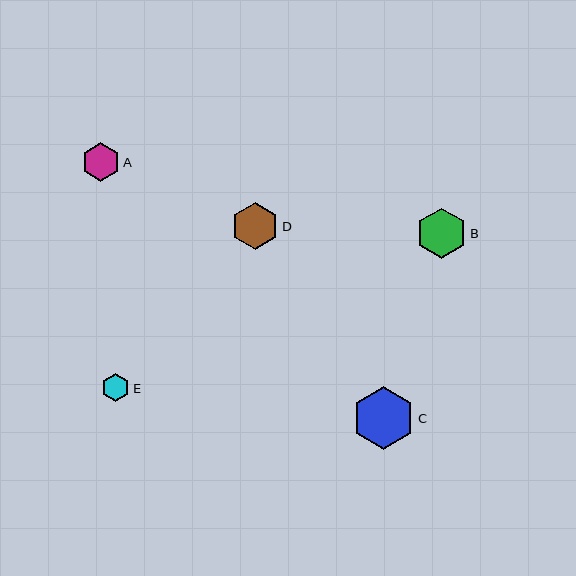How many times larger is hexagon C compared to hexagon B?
Hexagon C is approximately 1.3 times the size of hexagon B.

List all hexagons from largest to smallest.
From largest to smallest: C, B, D, A, E.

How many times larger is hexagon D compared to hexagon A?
Hexagon D is approximately 1.2 times the size of hexagon A.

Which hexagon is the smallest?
Hexagon E is the smallest with a size of approximately 28 pixels.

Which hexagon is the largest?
Hexagon C is the largest with a size of approximately 63 pixels.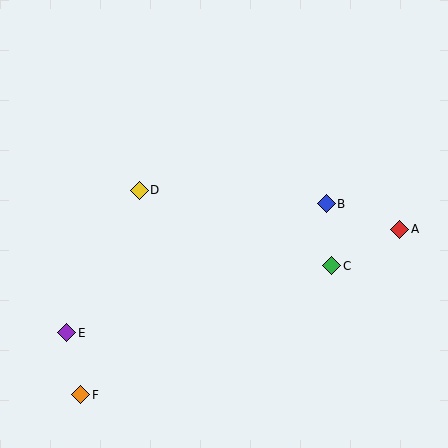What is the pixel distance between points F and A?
The distance between F and A is 359 pixels.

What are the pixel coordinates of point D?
Point D is at (139, 190).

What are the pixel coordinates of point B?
Point B is at (326, 204).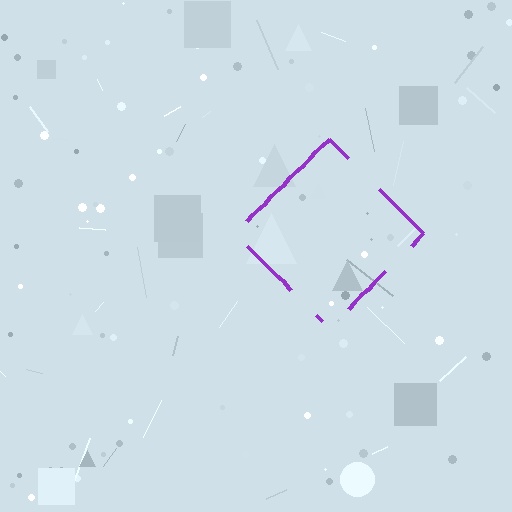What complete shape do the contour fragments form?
The contour fragments form a diamond.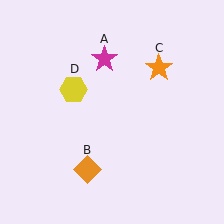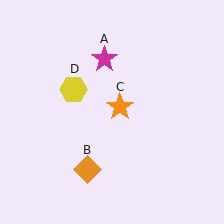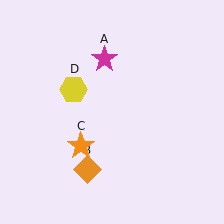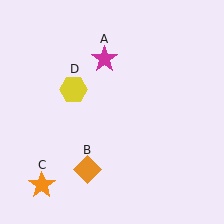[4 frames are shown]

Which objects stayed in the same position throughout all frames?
Magenta star (object A) and orange diamond (object B) and yellow hexagon (object D) remained stationary.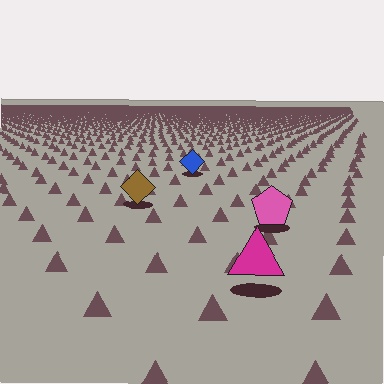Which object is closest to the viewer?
The magenta triangle is closest. The texture marks near it are larger and more spread out.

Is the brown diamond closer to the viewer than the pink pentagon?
No. The pink pentagon is closer — you can tell from the texture gradient: the ground texture is coarser near it.